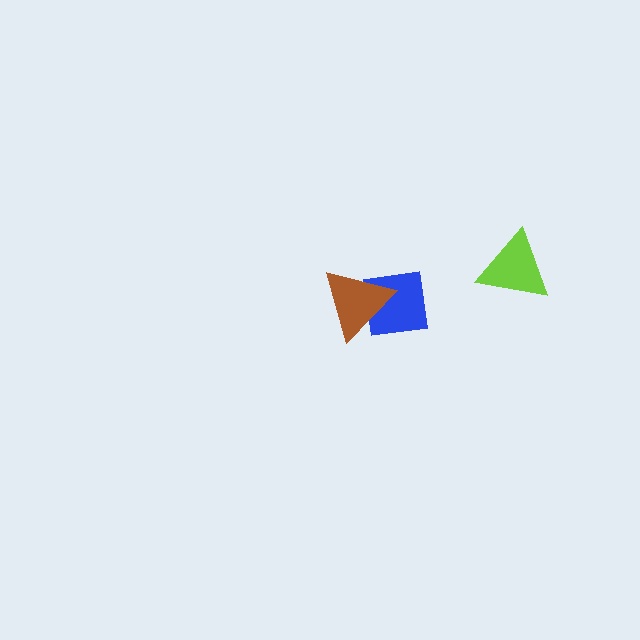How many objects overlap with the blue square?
1 object overlaps with the blue square.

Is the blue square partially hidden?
Yes, it is partially covered by another shape.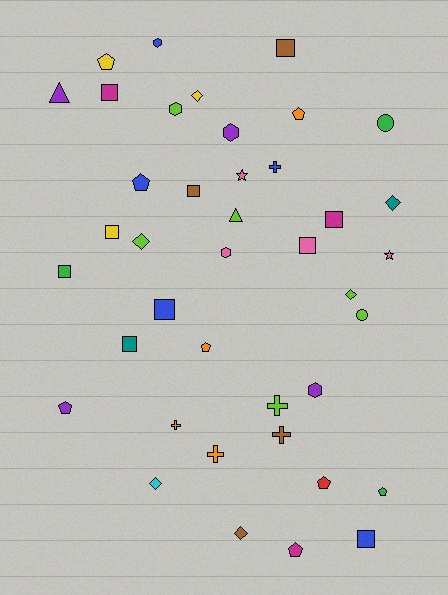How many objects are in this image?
There are 40 objects.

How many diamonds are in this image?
There are 6 diamonds.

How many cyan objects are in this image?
There is 1 cyan object.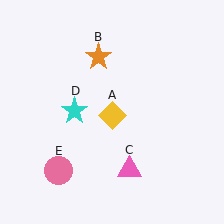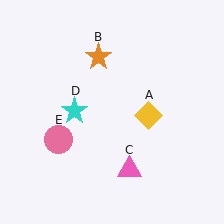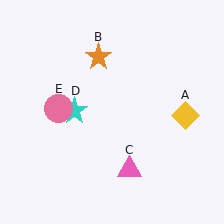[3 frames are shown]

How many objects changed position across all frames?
2 objects changed position: yellow diamond (object A), pink circle (object E).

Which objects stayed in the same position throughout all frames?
Orange star (object B) and pink triangle (object C) and cyan star (object D) remained stationary.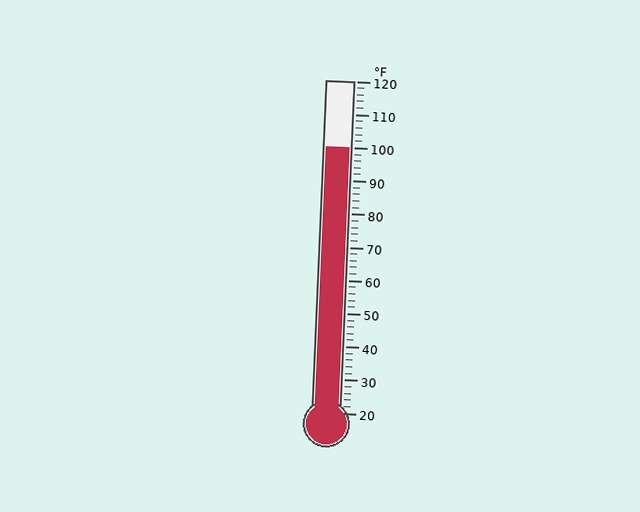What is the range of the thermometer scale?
The thermometer scale ranges from 20°F to 120°F.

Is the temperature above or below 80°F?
The temperature is above 80°F.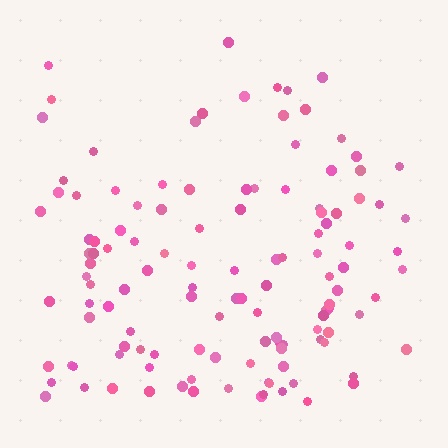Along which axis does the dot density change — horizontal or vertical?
Vertical.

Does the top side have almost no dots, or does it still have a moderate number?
Still a moderate number, just noticeably fewer than the bottom.